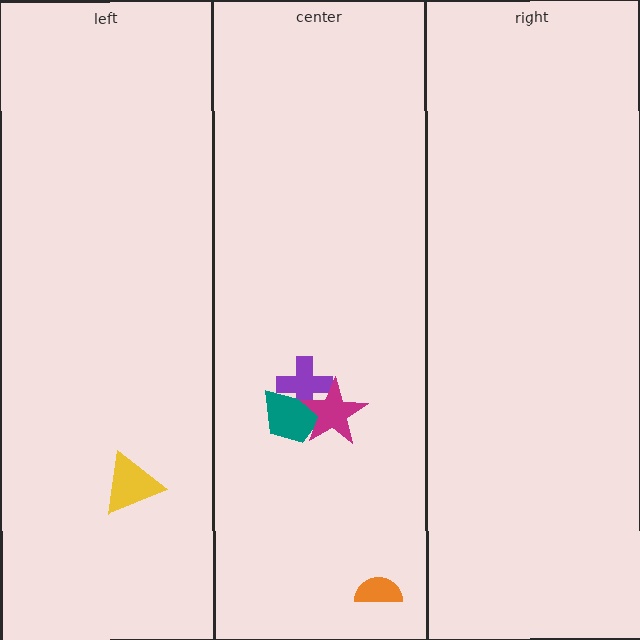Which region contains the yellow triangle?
The left region.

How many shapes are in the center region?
4.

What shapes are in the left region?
The yellow triangle.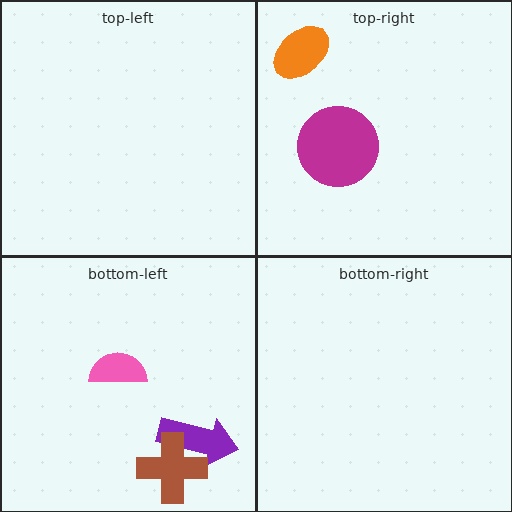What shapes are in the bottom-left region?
The purple arrow, the pink semicircle, the brown cross.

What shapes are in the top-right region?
The orange ellipse, the magenta circle.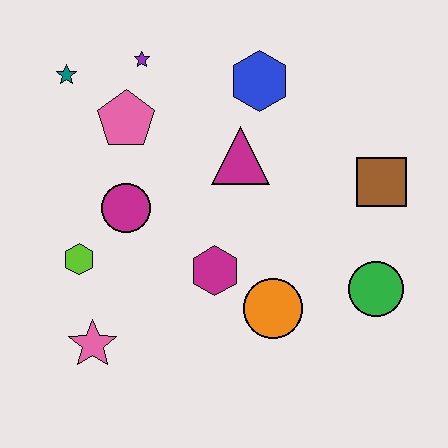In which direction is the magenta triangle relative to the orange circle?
The magenta triangle is above the orange circle.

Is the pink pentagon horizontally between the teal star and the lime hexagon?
No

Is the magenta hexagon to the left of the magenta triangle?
Yes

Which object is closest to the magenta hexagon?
The orange circle is closest to the magenta hexagon.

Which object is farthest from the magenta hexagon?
The teal star is farthest from the magenta hexagon.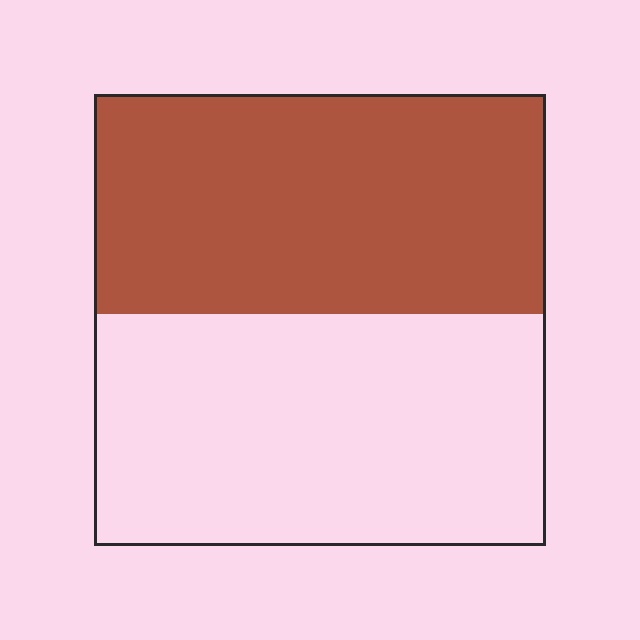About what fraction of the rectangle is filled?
About one half (1/2).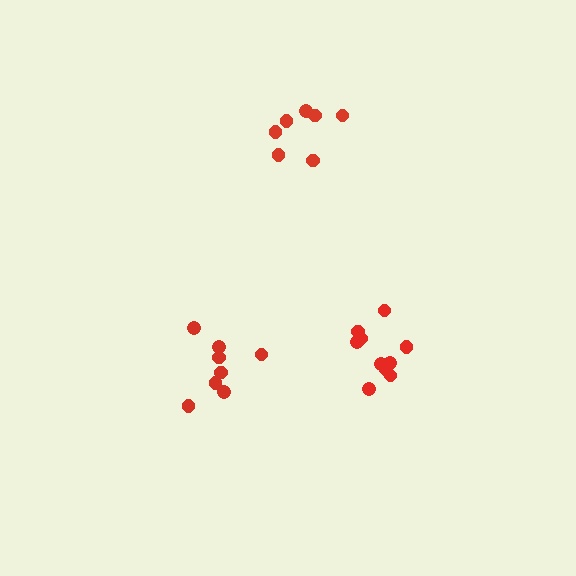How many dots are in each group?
Group 1: 10 dots, Group 2: 7 dots, Group 3: 8 dots (25 total).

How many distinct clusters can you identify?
There are 3 distinct clusters.